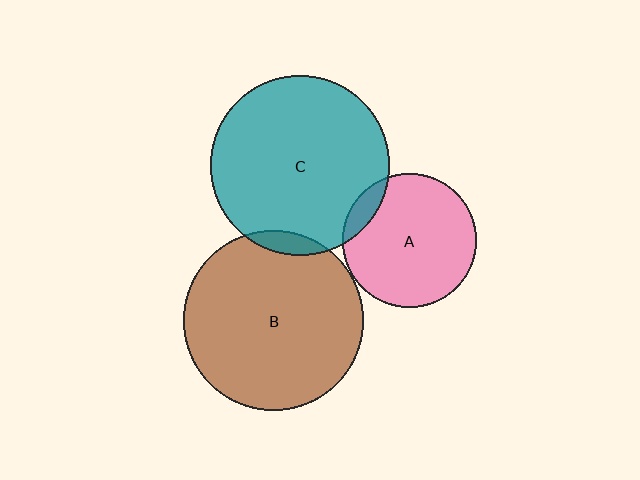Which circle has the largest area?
Circle B (brown).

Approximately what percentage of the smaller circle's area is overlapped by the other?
Approximately 5%.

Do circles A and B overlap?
Yes.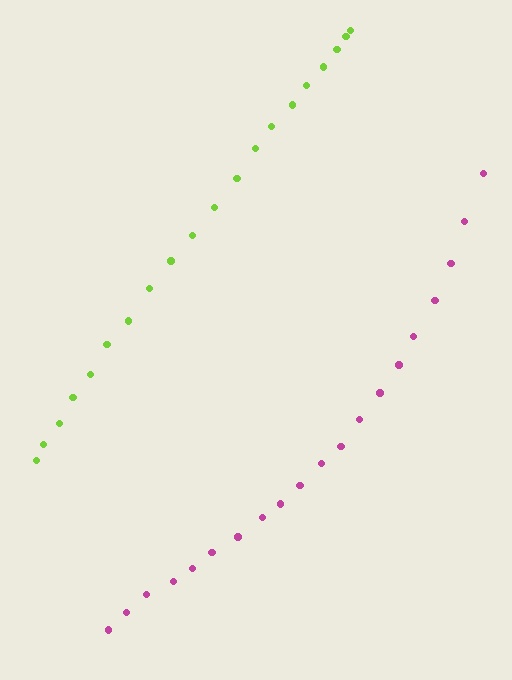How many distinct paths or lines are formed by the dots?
There are 2 distinct paths.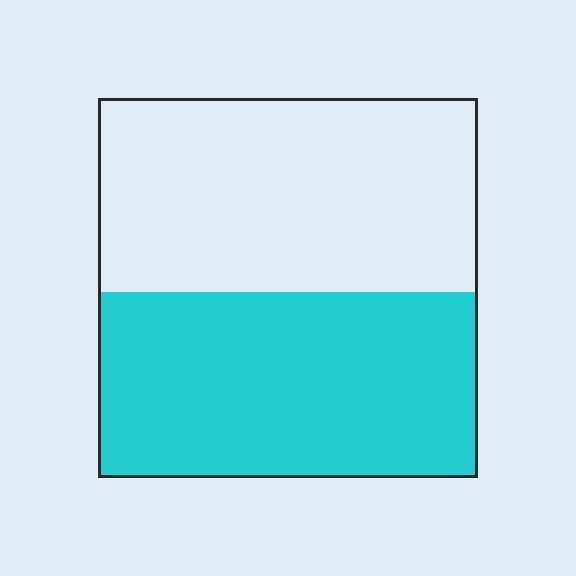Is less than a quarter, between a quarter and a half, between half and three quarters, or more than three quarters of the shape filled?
Between a quarter and a half.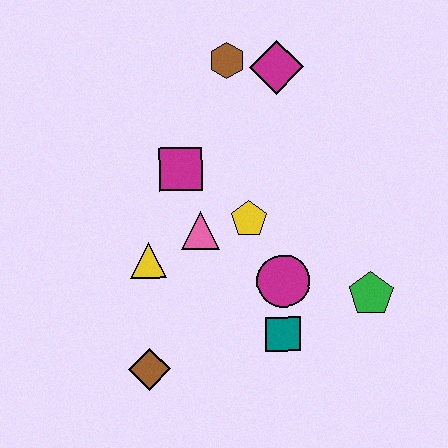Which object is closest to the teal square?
The magenta circle is closest to the teal square.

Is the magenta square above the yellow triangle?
Yes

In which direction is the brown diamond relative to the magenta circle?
The brown diamond is to the left of the magenta circle.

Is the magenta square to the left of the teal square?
Yes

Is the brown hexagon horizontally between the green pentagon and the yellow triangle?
Yes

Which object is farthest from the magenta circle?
The brown hexagon is farthest from the magenta circle.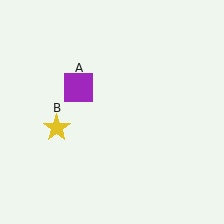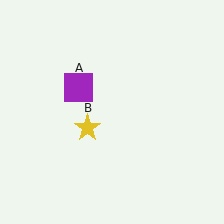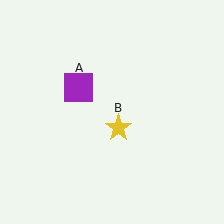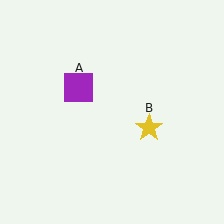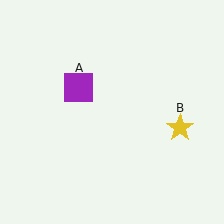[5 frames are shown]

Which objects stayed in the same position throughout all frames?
Purple square (object A) remained stationary.